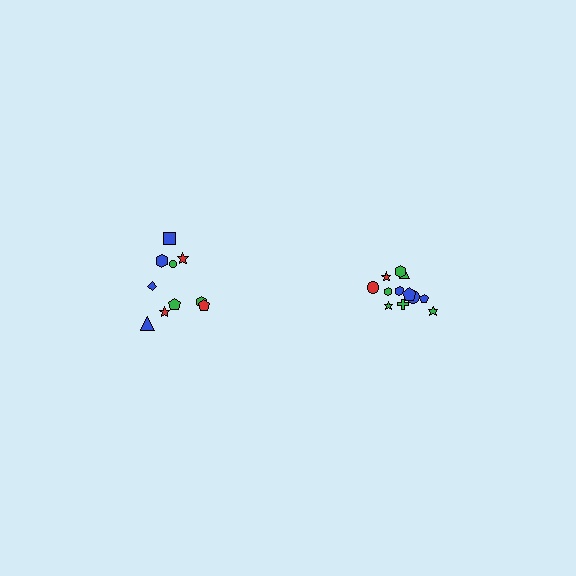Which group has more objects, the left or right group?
The right group.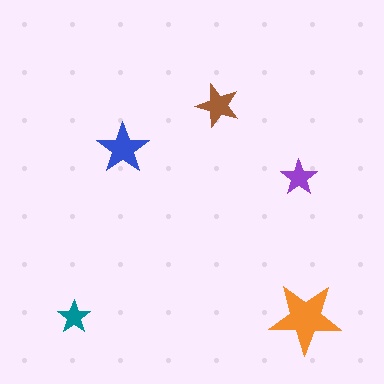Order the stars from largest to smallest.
the orange one, the blue one, the brown one, the purple one, the teal one.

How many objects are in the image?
There are 5 objects in the image.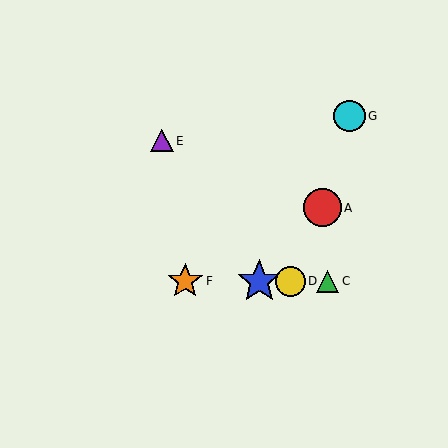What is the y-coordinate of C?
Object C is at y≈281.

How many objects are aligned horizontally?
4 objects (B, C, D, F) are aligned horizontally.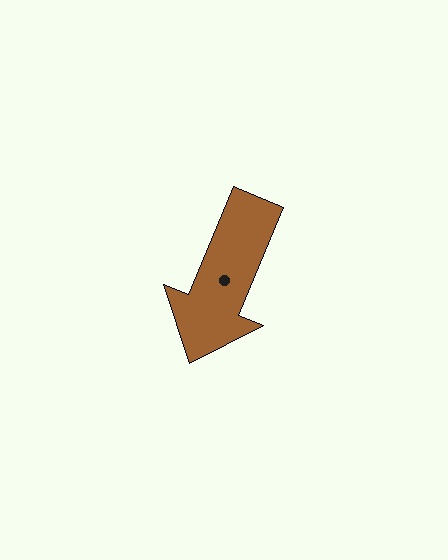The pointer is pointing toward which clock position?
Roughly 7 o'clock.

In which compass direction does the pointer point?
Southwest.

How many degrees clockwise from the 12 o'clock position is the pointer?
Approximately 203 degrees.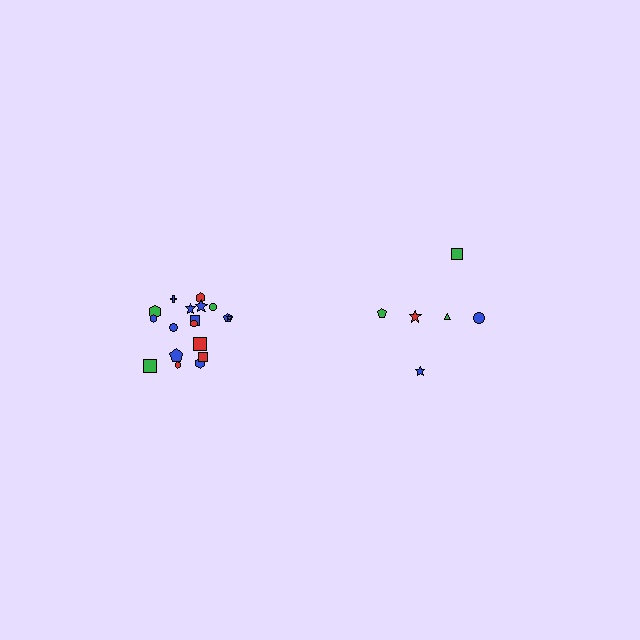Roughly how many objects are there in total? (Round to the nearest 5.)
Roughly 25 objects in total.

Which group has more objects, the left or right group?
The left group.